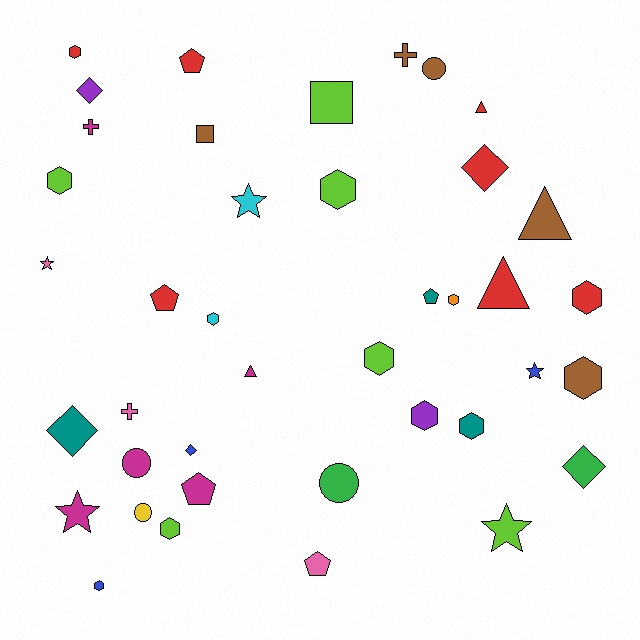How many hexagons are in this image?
There are 12 hexagons.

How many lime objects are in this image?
There are 6 lime objects.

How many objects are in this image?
There are 40 objects.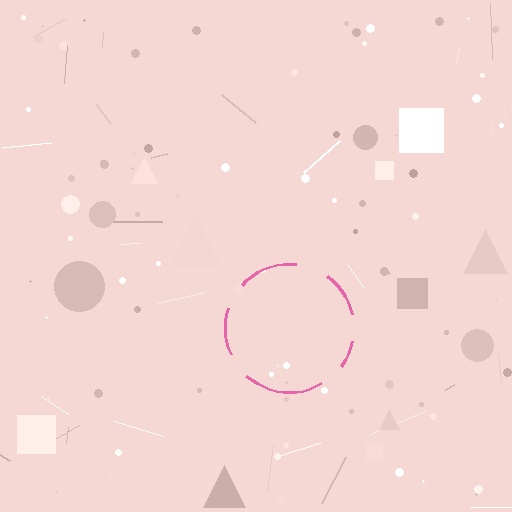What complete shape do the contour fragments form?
The contour fragments form a circle.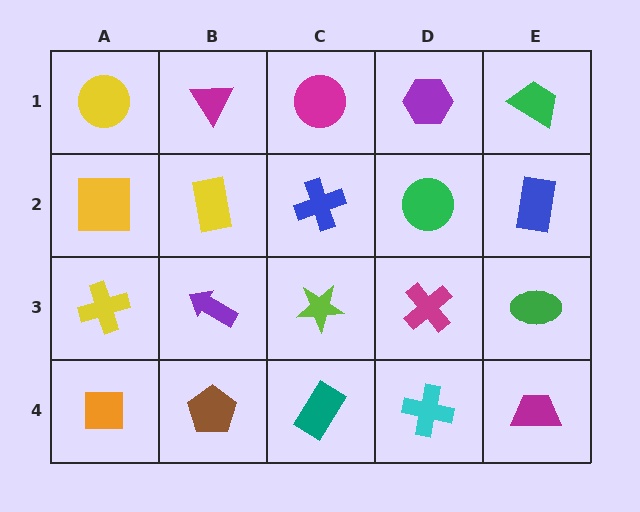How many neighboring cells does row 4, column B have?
3.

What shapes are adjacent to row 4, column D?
A magenta cross (row 3, column D), a teal rectangle (row 4, column C), a magenta trapezoid (row 4, column E).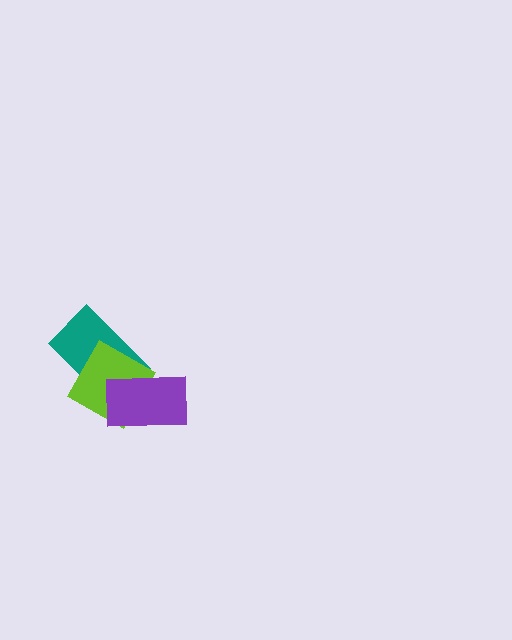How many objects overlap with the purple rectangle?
2 objects overlap with the purple rectangle.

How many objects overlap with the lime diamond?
2 objects overlap with the lime diamond.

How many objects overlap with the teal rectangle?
2 objects overlap with the teal rectangle.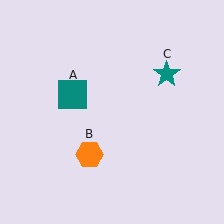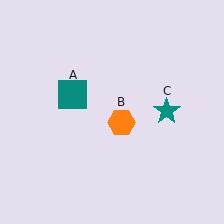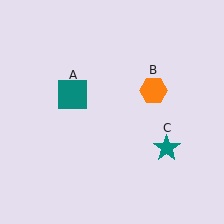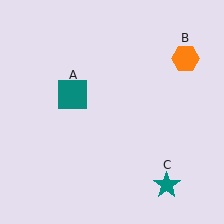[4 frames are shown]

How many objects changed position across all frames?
2 objects changed position: orange hexagon (object B), teal star (object C).